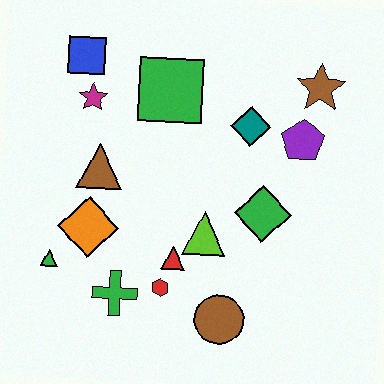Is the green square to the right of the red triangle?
No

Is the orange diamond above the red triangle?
Yes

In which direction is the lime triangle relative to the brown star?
The lime triangle is below the brown star.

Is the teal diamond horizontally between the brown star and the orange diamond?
Yes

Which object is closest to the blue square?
The magenta star is closest to the blue square.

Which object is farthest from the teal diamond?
The green triangle is farthest from the teal diamond.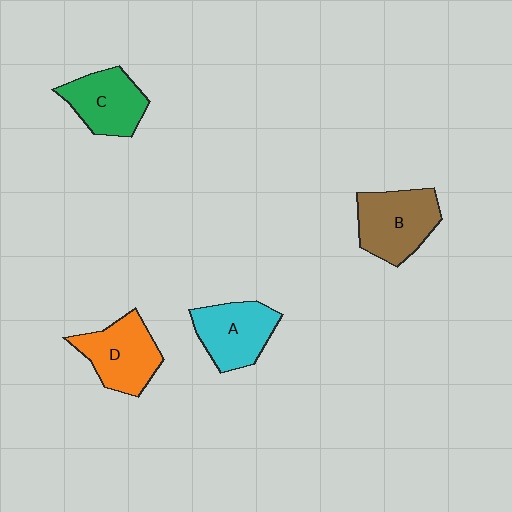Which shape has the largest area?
Shape B (brown).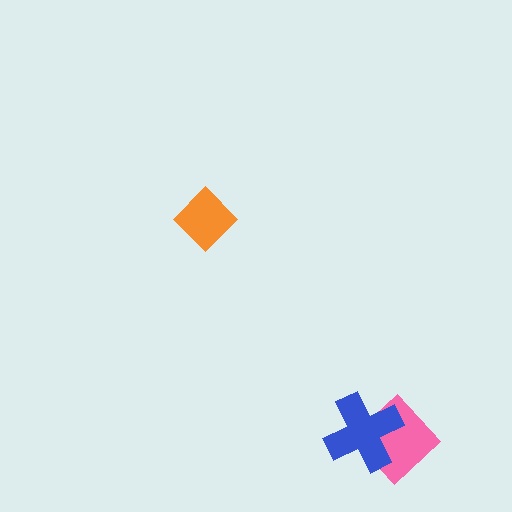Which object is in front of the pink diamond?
The blue cross is in front of the pink diamond.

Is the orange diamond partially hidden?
No, no other shape covers it.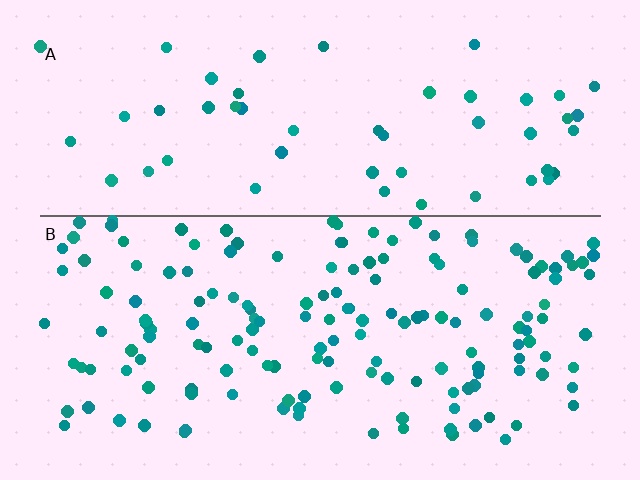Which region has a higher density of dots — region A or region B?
B (the bottom).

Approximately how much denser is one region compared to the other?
Approximately 2.9× — region B over region A.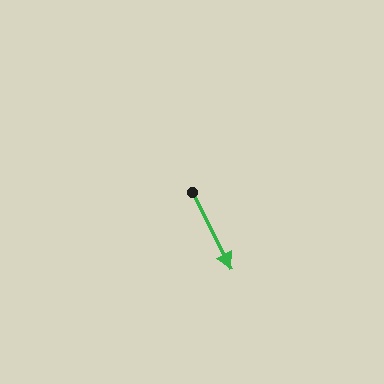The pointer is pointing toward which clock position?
Roughly 5 o'clock.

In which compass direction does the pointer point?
Southeast.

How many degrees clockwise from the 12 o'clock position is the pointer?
Approximately 153 degrees.